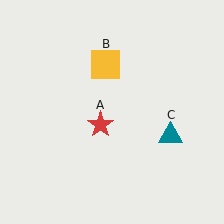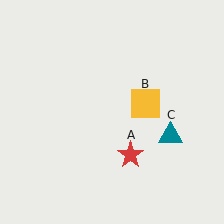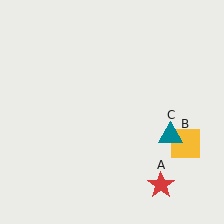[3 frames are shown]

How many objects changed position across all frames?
2 objects changed position: red star (object A), yellow square (object B).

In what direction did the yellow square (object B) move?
The yellow square (object B) moved down and to the right.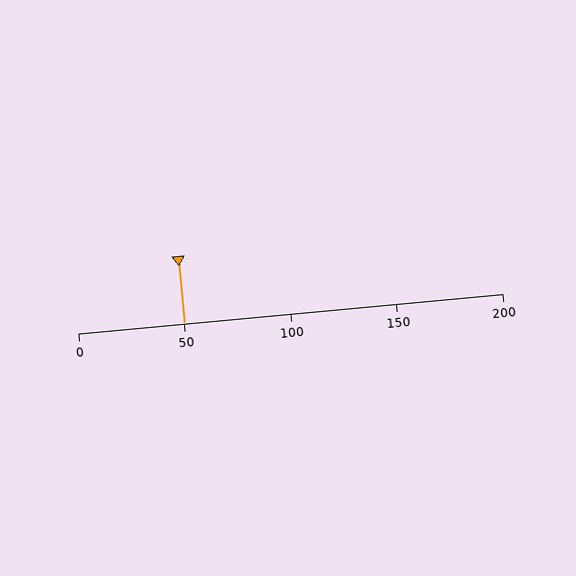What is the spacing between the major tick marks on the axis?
The major ticks are spaced 50 apart.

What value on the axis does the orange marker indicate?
The marker indicates approximately 50.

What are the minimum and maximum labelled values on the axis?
The axis runs from 0 to 200.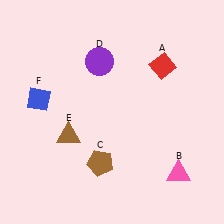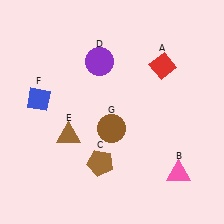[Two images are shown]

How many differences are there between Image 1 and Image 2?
There is 1 difference between the two images.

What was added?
A brown circle (G) was added in Image 2.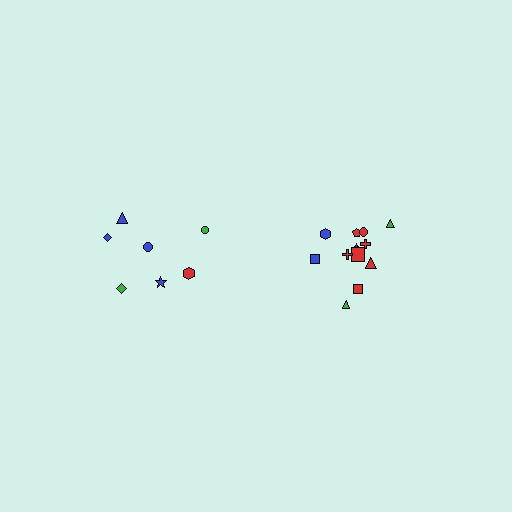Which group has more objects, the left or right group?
The right group.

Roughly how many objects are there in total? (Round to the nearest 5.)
Roughly 20 objects in total.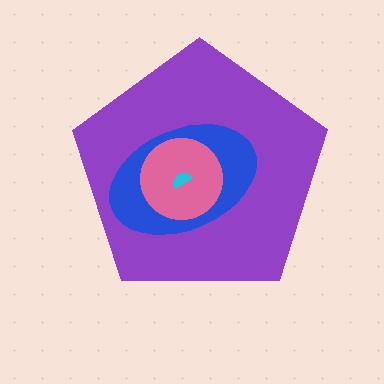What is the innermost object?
The cyan semicircle.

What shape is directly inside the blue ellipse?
The pink circle.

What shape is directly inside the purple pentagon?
The blue ellipse.